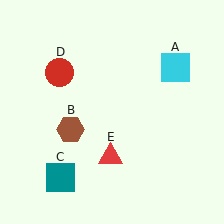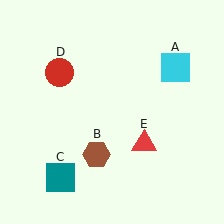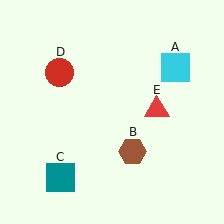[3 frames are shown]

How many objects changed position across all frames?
2 objects changed position: brown hexagon (object B), red triangle (object E).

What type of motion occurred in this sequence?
The brown hexagon (object B), red triangle (object E) rotated counterclockwise around the center of the scene.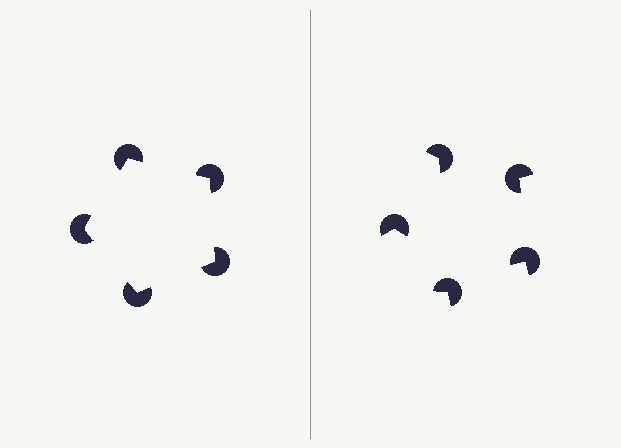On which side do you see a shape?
An illusory pentagon appears on the left side. On the right side the wedge cuts are rotated, so no coherent shape forms.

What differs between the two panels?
The pac-man discs are positioned identically on both sides; only the wedge orientations differ. On the left they align to a pentagon; on the right they are misaligned.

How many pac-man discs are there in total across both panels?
10 — 5 on each side.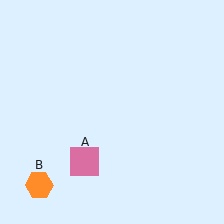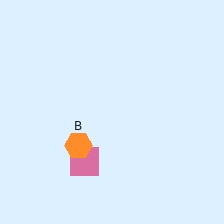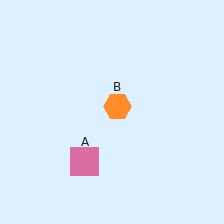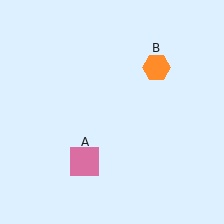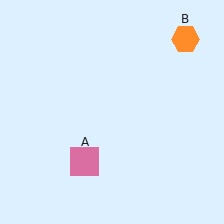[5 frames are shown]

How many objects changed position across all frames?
1 object changed position: orange hexagon (object B).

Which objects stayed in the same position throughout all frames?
Pink square (object A) remained stationary.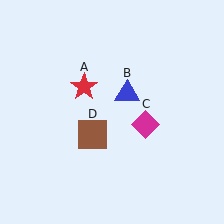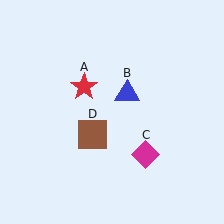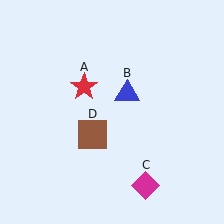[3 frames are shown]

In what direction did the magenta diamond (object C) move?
The magenta diamond (object C) moved down.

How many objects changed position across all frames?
1 object changed position: magenta diamond (object C).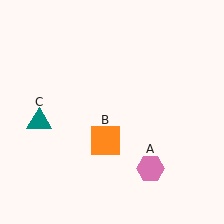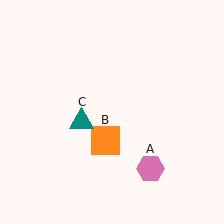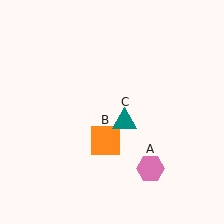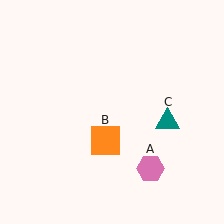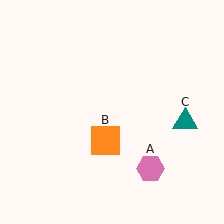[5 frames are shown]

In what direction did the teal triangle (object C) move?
The teal triangle (object C) moved right.